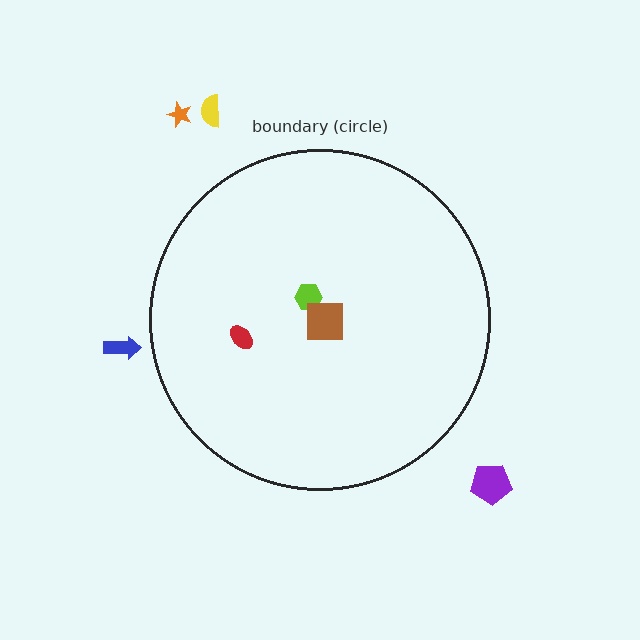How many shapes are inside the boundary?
3 inside, 4 outside.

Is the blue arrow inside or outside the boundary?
Outside.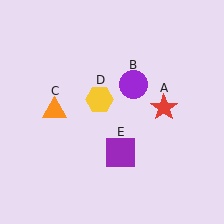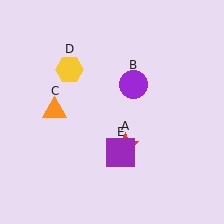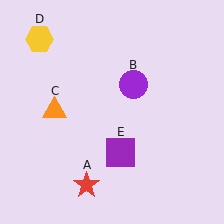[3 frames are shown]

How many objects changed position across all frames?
2 objects changed position: red star (object A), yellow hexagon (object D).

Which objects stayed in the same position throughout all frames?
Purple circle (object B) and orange triangle (object C) and purple square (object E) remained stationary.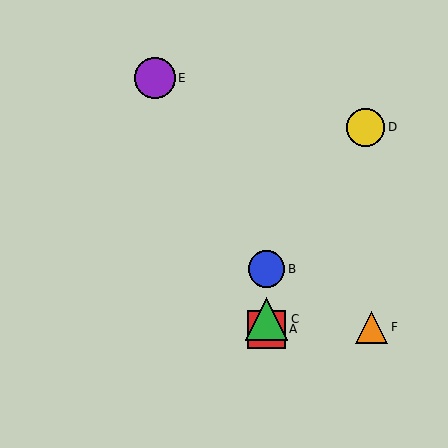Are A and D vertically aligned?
No, A is at x≈267 and D is at x≈366.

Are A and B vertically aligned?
Yes, both are at x≈267.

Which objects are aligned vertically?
Objects A, B, C are aligned vertically.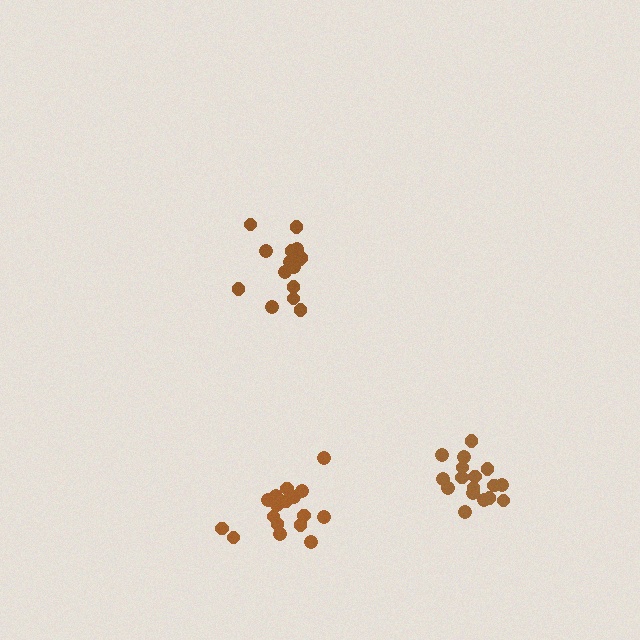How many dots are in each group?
Group 1: 17 dots, Group 2: 15 dots, Group 3: 17 dots (49 total).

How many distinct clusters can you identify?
There are 3 distinct clusters.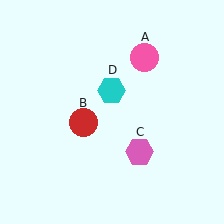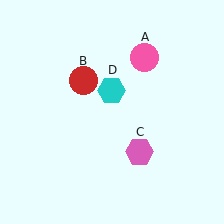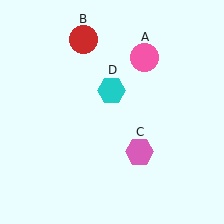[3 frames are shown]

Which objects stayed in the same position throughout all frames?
Pink circle (object A) and pink hexagon (object C) and cyan hexagon (object D) remained stationary.